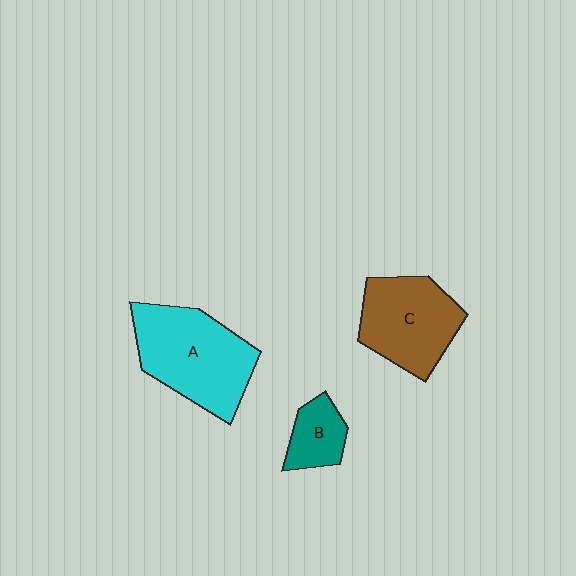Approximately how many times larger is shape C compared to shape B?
Approximately 2.2 times.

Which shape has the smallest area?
Shape B (teal).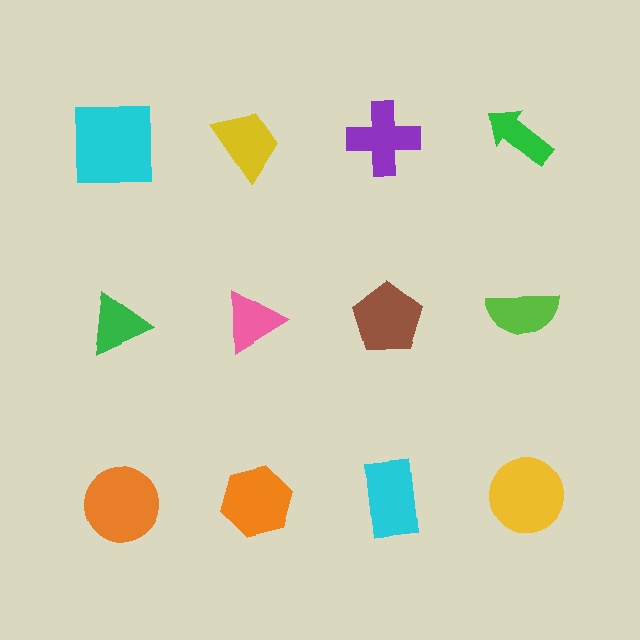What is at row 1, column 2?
A yellow trapezoid.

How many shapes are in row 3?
4 shapes.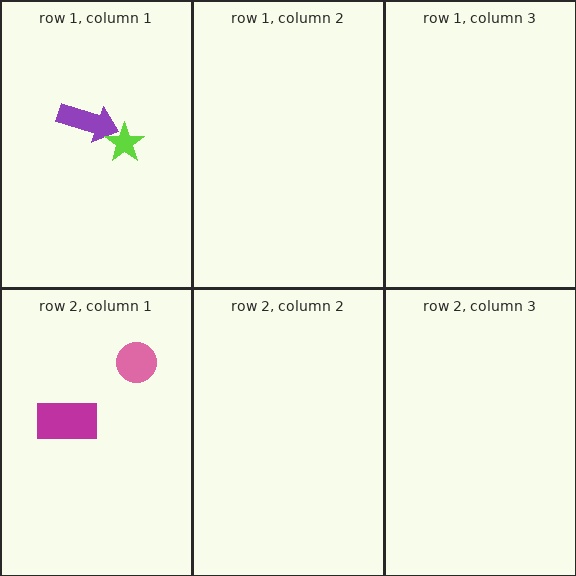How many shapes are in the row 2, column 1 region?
2.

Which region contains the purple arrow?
The row 1, column 1 region.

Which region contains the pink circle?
The row 2, column 1 region.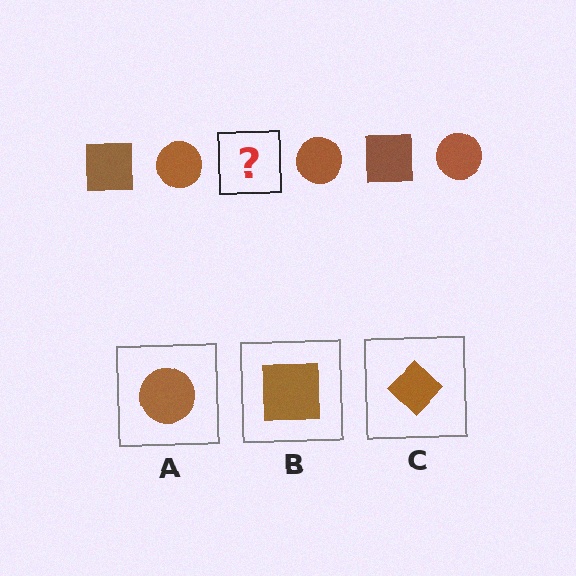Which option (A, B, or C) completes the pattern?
B.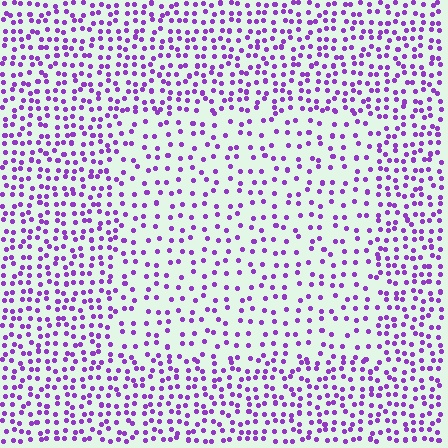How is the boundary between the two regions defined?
The boundary is defined by a change in element density (approximately 1.8x ratio). All elements are the same color, size, and shape.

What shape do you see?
I see a rectangle.